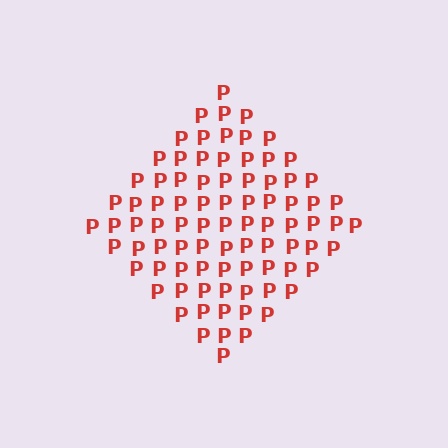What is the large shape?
The large shape is a diamond.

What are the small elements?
The small elements are letter P's.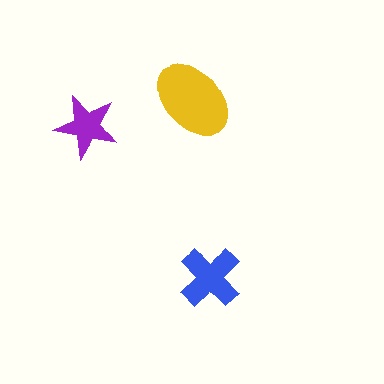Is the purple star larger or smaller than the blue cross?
Smaller.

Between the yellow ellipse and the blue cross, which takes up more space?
The yellow ellipse.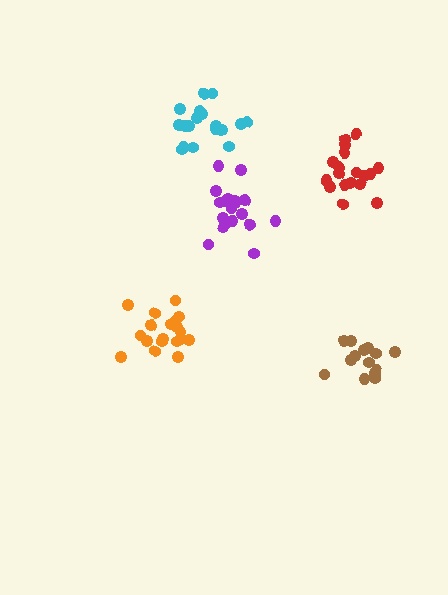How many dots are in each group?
Group 1: 14 dots, Group 2: 20 dots, Group 3: 18 dots, Group 4: 19 dots, Group 5: 18 dots (89 total).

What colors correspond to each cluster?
The clusters are colored: brown, purple, red, orange, cyan.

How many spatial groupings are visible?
There are 5 spatial groupings.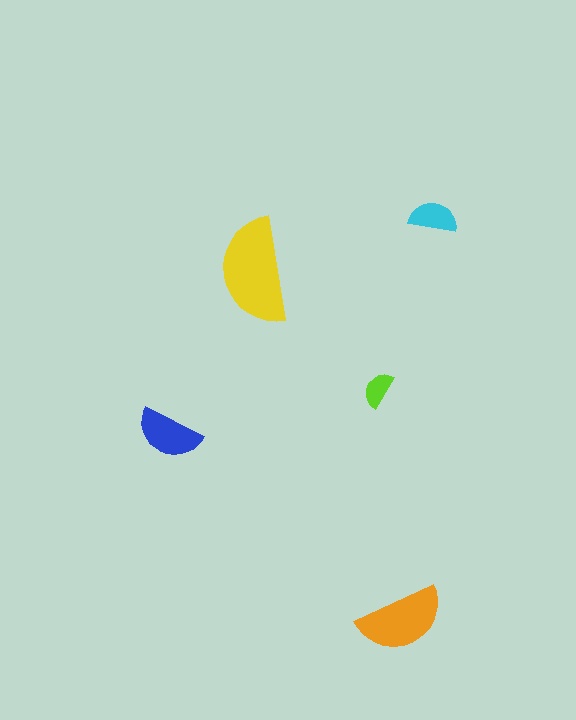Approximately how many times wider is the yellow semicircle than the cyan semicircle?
About 2 times wider.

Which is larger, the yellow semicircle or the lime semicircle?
The yellow one.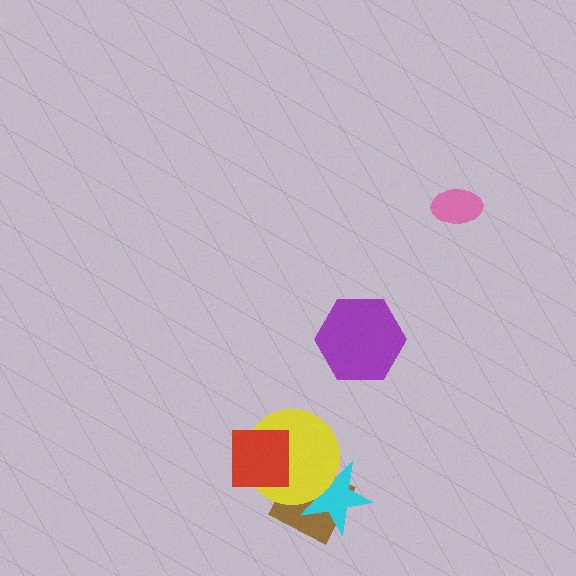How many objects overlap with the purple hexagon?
0 objects overlap with the purple hexagon.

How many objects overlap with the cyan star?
2 objects overlap with the cyan star.